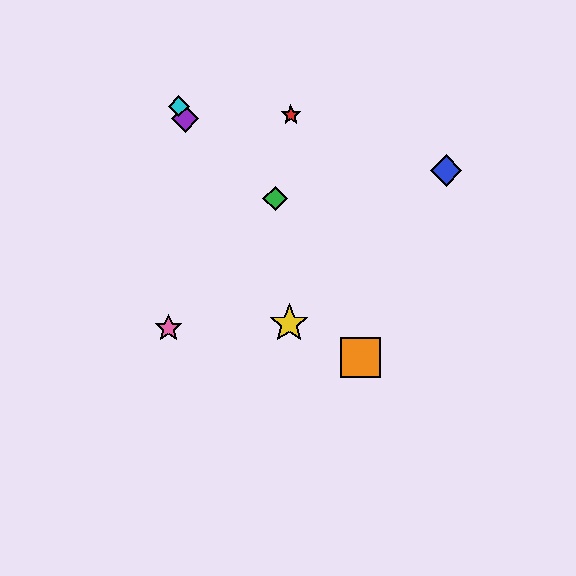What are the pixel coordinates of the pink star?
The pink star is at (168, 328).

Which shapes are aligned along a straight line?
The yellow star, the purple diamond, the cyan diamond are aligned along a straight line.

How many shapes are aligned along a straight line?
3 shapes (the yellow star, the purple diamond, the cyan diamond) are aligned along a straight line.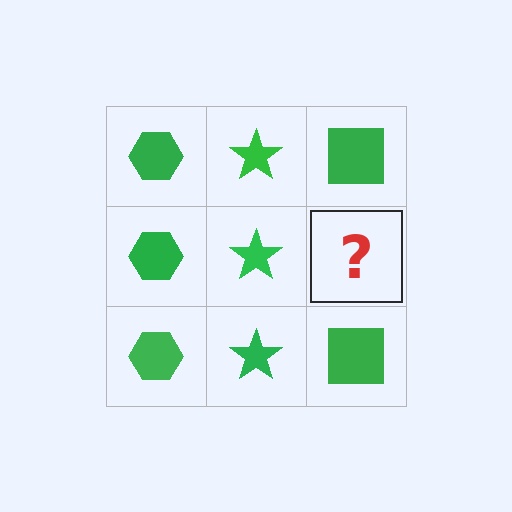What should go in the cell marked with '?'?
The missing cell should contain a green square.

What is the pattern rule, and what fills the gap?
The rule is that each column has a consistent shape. The gap should be filled with a green square.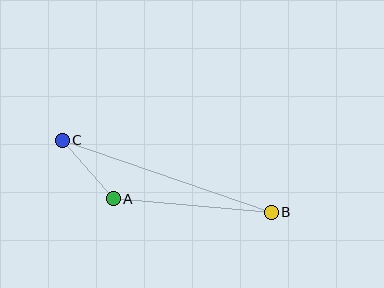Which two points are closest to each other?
Points A and C are closest to each other.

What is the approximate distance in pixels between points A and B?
The distance between A and B is approximately 158 pixels.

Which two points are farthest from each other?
Points B and C are farthest from each other.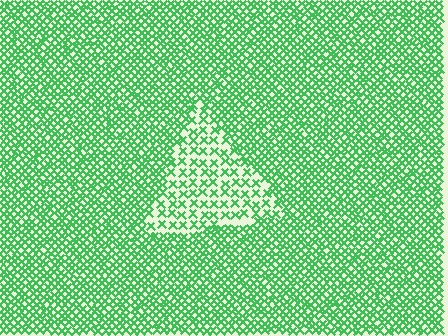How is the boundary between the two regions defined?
The boundary is defined by a change in element density (approximately 2.1x ratio). All elements are the same color, size, and shape.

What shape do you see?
I see a triangle.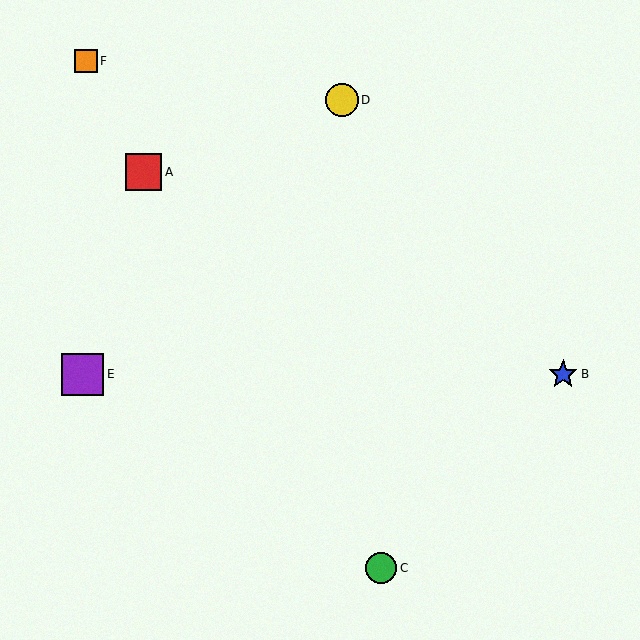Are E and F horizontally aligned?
No, E is at y≈374 and F is at y≈61.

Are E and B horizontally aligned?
Yes, both are at y≈374.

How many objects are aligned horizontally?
2 objects (B, E) are aligned horizontally.